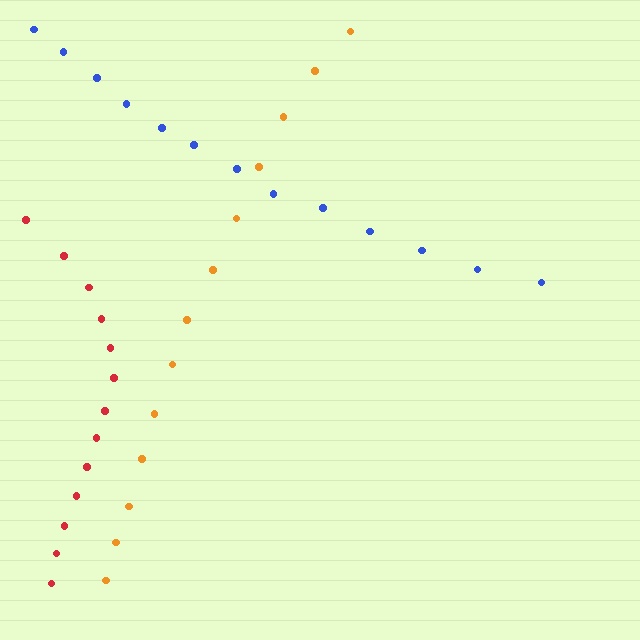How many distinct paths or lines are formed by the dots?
There are 3 distinct paths.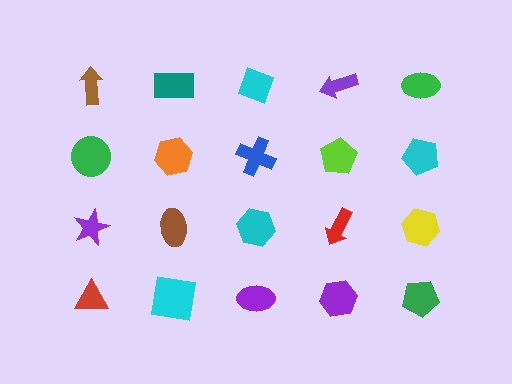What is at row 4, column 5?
A green pentagon.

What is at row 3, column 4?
A red arrow.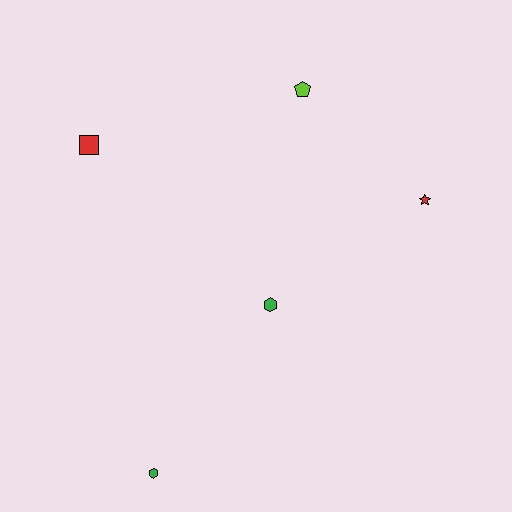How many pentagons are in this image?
There is 1 pentagon.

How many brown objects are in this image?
There are no brown objects.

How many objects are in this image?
There are 5 objects.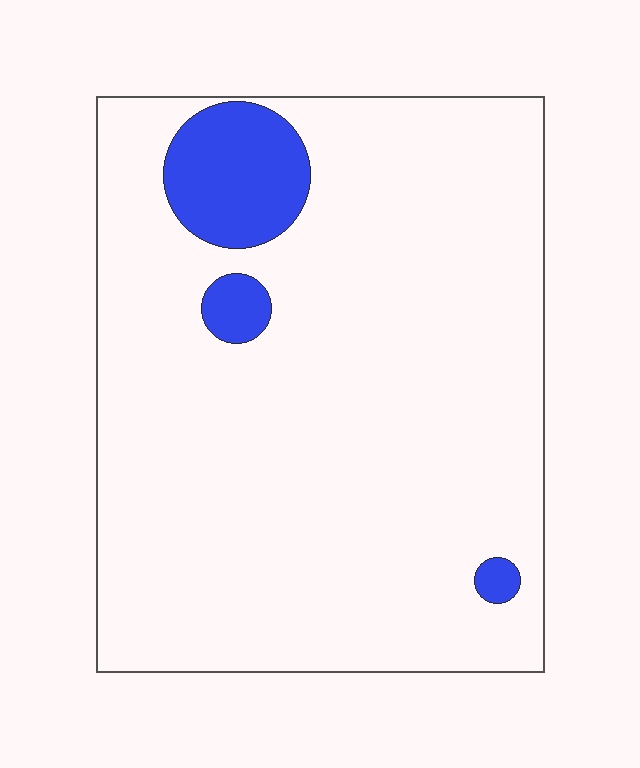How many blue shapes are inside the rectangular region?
3.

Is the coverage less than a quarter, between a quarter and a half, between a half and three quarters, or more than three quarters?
Less than a quarter.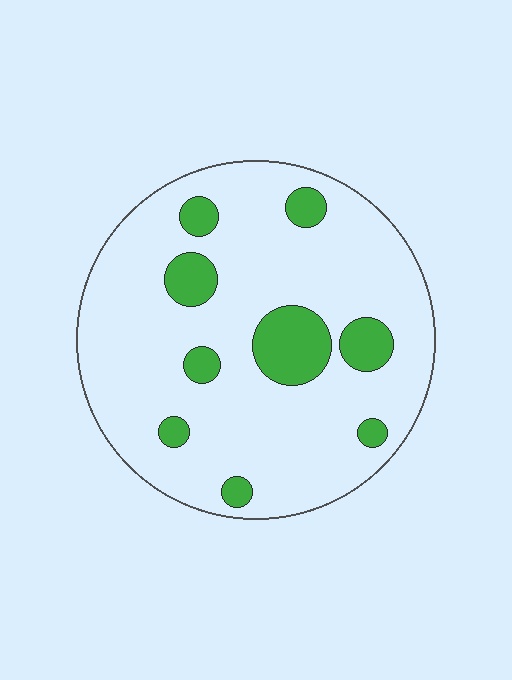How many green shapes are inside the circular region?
9.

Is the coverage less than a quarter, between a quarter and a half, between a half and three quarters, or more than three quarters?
Less than a quarter.